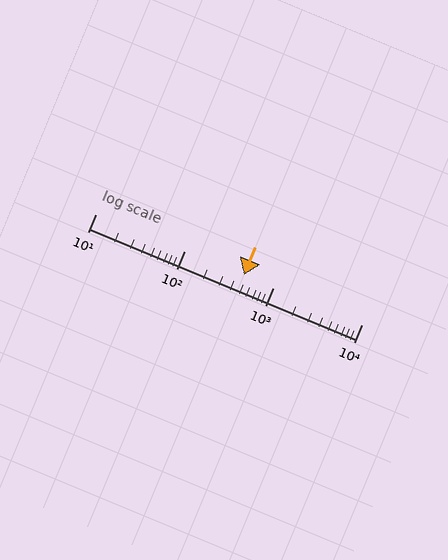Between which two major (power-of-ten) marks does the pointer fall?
The pointer is between 100 and 1000.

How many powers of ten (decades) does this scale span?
The scale spans 3 decades, from 10 to 10000.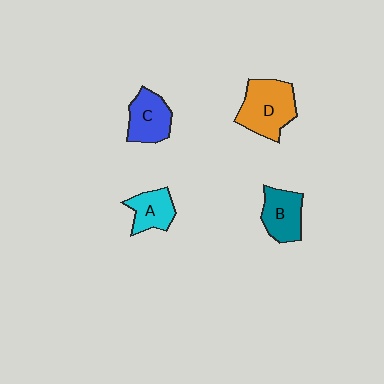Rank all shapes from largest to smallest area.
From largest to smallest: D (orange), C (blue), B (teal), A (cyan).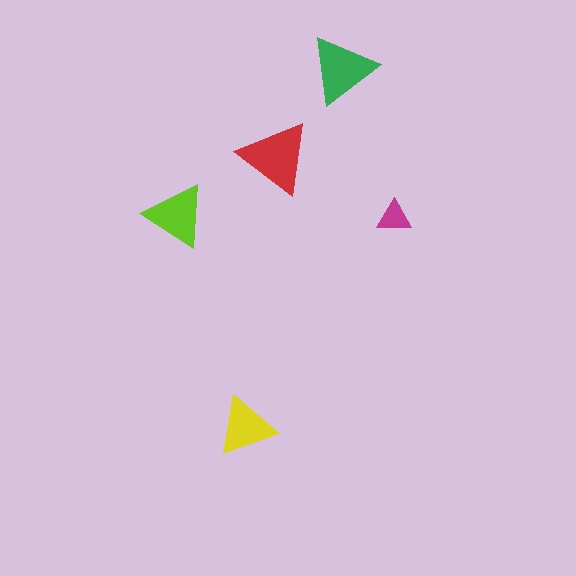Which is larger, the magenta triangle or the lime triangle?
The lime one.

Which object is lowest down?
The yellow triangle is bottommost.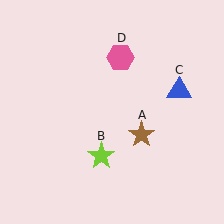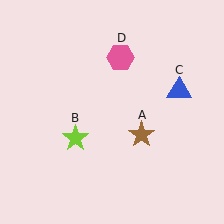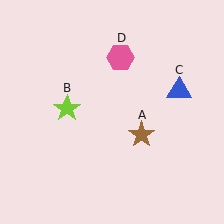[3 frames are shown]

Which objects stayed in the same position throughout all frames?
Brown star (object A) and blue triangle (object C) and pink hexagon (object D) remained stationary.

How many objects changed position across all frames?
1 object changed position: lime star (object B).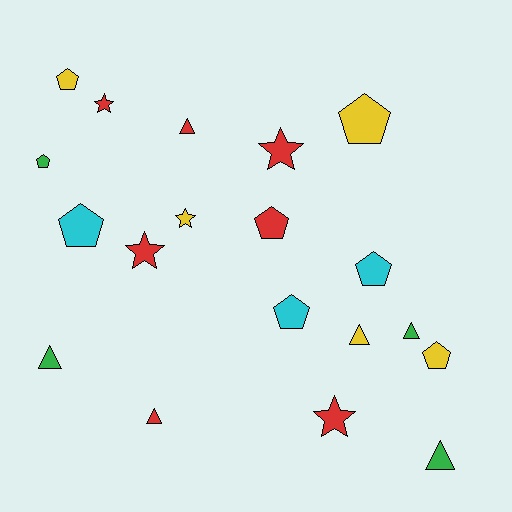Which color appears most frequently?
Red, with 7 objects.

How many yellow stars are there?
There is 1 yellow star.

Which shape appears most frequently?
Pentagon, with 8 objects.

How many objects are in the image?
There are 19 objects.